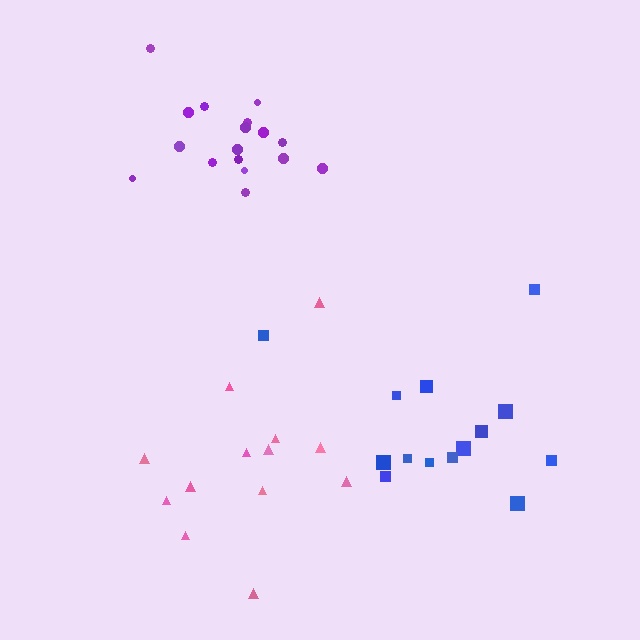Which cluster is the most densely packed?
Purple.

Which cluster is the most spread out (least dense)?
Blue.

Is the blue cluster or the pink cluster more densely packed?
Pink.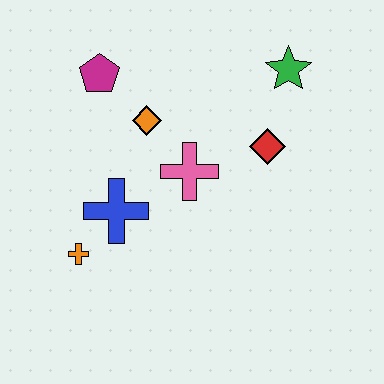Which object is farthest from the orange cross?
The green star is farthest from the orange cross.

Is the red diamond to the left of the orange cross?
No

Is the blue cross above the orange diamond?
No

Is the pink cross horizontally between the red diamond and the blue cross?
Yes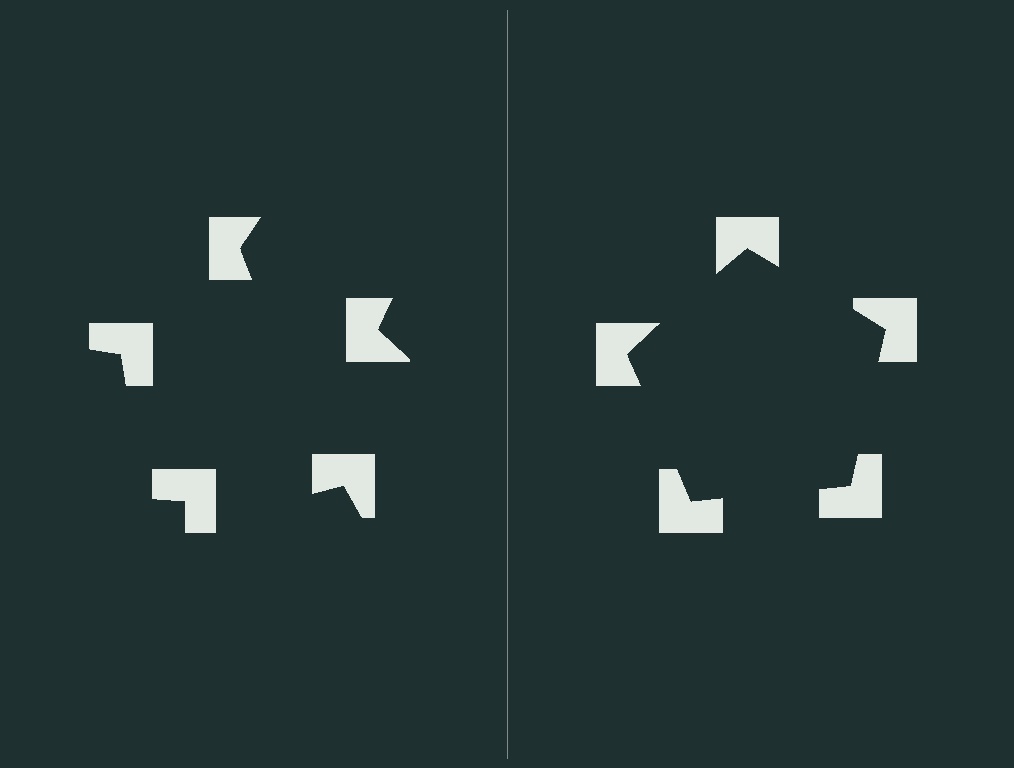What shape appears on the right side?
An illusory pentagon.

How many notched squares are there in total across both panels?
10 — 5 on each side.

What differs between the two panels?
The notched squares are positioned identically on both sides; only the wedge orientations differ. On the right they align to a pentagon; on the left they are misaligned.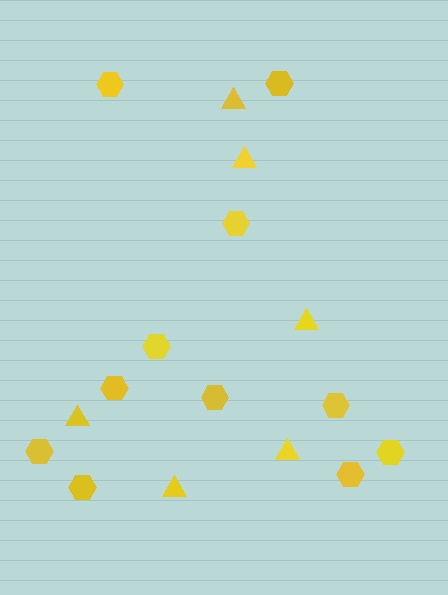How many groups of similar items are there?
There are 2 groups: one group of triangles (6) and one group of hexagons (11).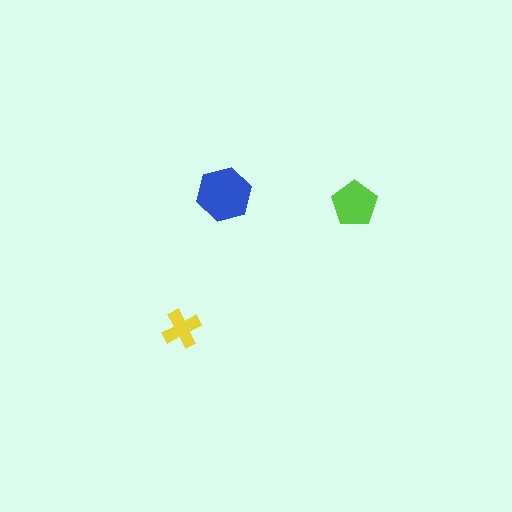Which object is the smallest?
The yellow cross.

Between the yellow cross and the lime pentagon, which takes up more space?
The lime pentagon.